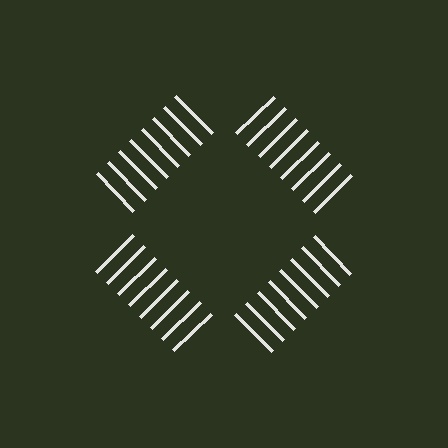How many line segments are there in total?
32 — 8 along each of the 4 edges.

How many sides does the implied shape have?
4 sides — the line-ends trace a square.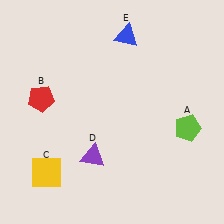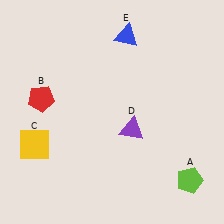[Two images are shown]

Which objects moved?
The objects that moved are: the lime pentagon (A), the yellow square (C), the purple triangle (D).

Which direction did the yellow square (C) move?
The yellow square (C) moved up.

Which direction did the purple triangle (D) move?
The purple triangle (D) moved right.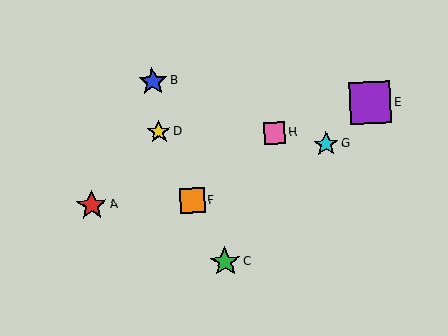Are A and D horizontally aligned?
No, A is at y≈205 and D is at y≈132.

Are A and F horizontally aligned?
Yes, both are at y≈205.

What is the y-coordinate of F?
Object F is at y≈201.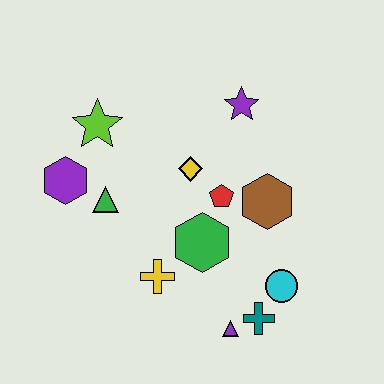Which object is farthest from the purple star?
The purple triangle is farthest from the purple star.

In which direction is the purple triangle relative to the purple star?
The purple triangle is below the purple star.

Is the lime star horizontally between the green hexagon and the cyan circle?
No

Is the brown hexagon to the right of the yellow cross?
Yes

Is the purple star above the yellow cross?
Yes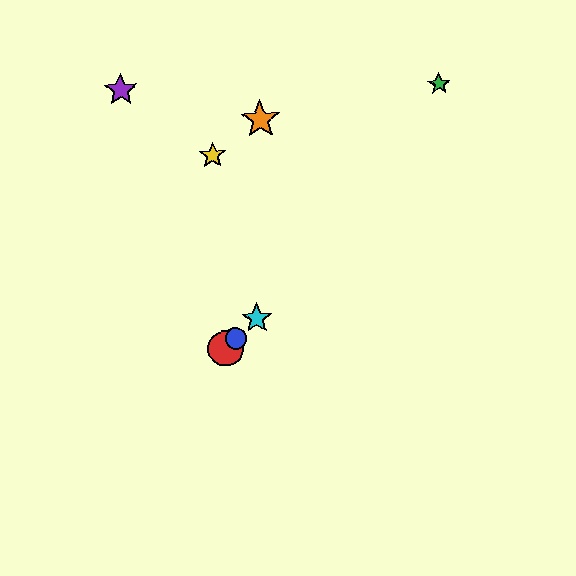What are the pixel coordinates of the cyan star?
The cyan star is at (257, 318).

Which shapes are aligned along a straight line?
The red circle, the blue circle, the cyan star are aligned along a straight line.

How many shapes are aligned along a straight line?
3 shapes (the red circle, the blue circle, the cyan star) are aligned along a straight line.